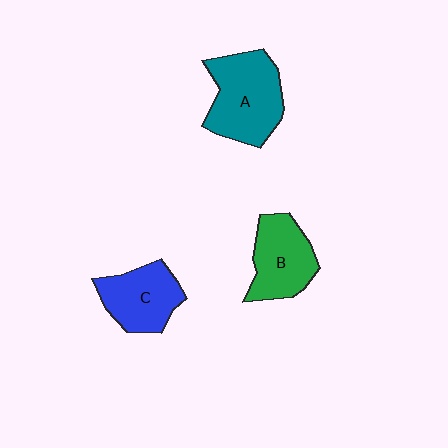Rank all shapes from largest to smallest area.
From largest to smallest: A (teal), B (green), C (blue).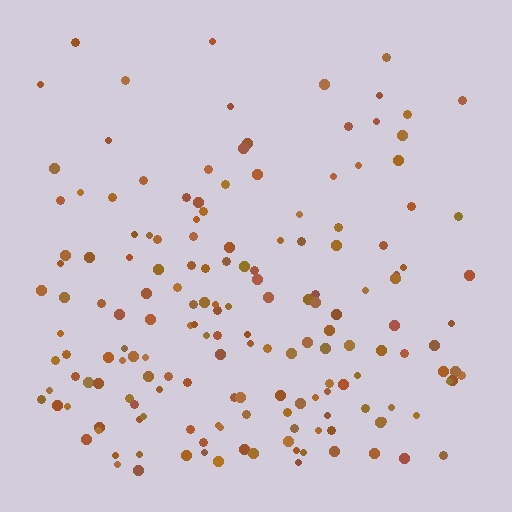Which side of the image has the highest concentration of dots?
The bottom.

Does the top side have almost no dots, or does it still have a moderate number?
Still a moderate number, just noticeably fewer than the bottom.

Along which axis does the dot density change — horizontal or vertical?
Vertical.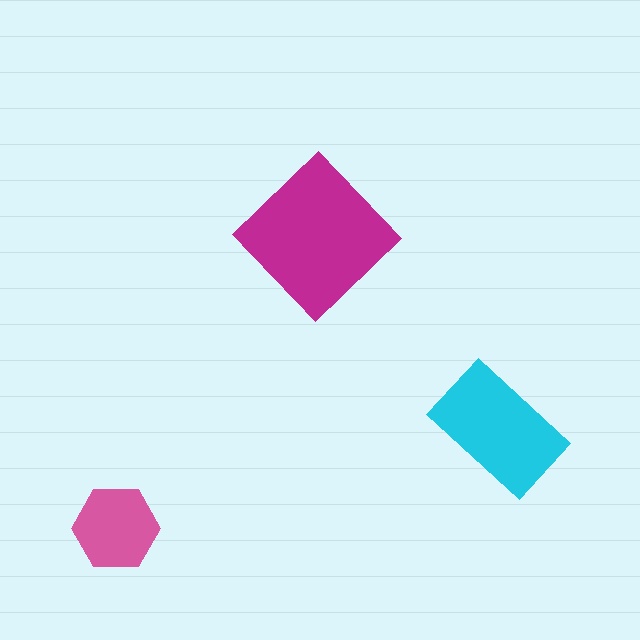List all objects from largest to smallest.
The magenta diamond, the cyan rectangle, the pink hexagon.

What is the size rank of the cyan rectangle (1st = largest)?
2nd.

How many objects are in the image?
There are 3 objects in the image.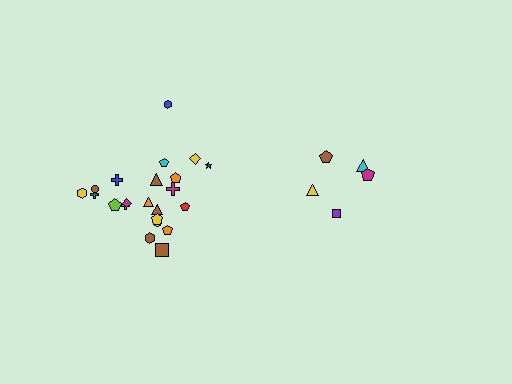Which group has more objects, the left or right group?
The left group.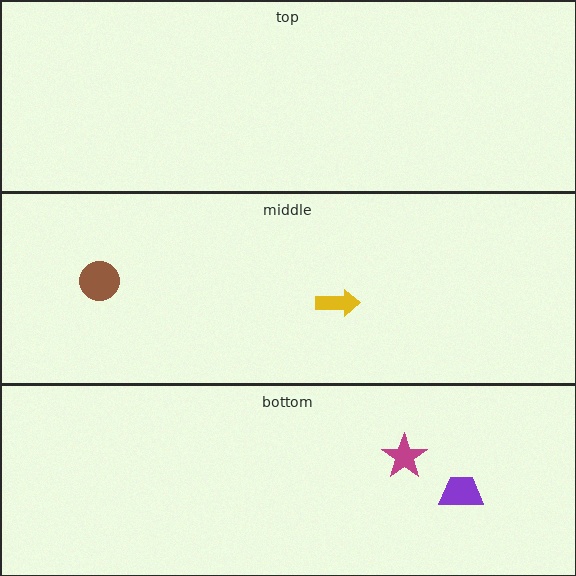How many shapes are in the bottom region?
2.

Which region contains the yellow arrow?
The middle region.